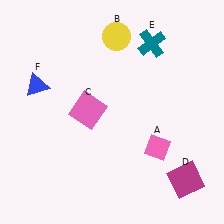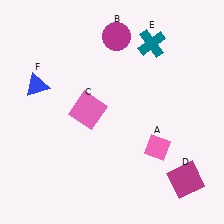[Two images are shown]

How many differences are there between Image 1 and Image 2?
There is 1 difference between the two images.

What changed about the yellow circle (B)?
In Image 1, B is yellow. In Image 2, it changed to magenta.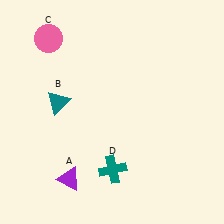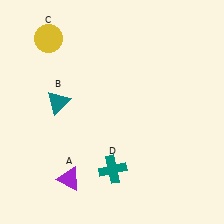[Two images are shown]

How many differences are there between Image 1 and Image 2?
There is 1 difference between the two images.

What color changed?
The circle (C) changed from pink in Image 1 to yellow in Image 2.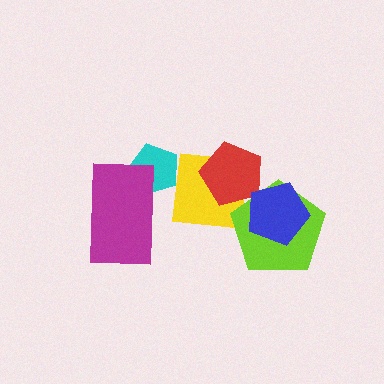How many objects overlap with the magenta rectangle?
1 object overlaps with the magenta rectangle.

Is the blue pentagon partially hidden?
No, no other shape covers it.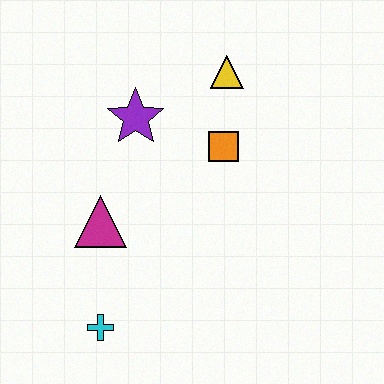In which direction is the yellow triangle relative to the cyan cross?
The yellow triangle is above the cyan cross.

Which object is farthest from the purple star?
The cyan cross is farthest from the purple star.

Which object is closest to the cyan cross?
The magenta triangle is closest to the cyan cross.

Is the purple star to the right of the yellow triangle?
No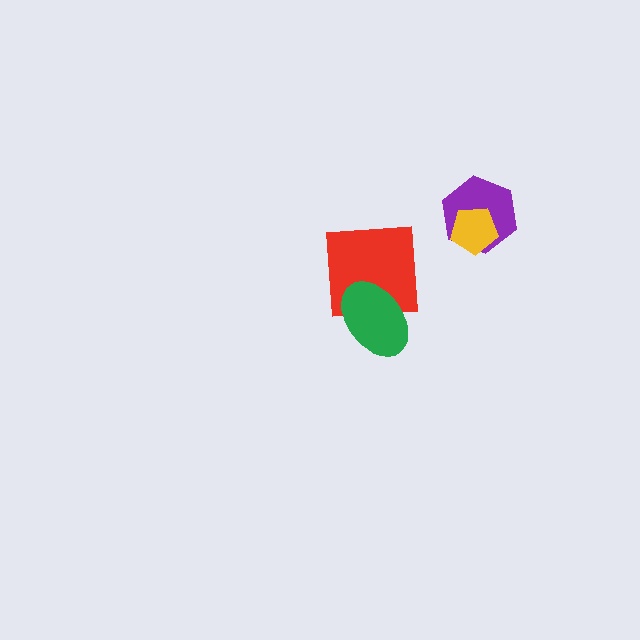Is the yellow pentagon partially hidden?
No, no other shape covers it.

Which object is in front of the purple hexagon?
The yellow pentagon is in front of the purple hexagon.